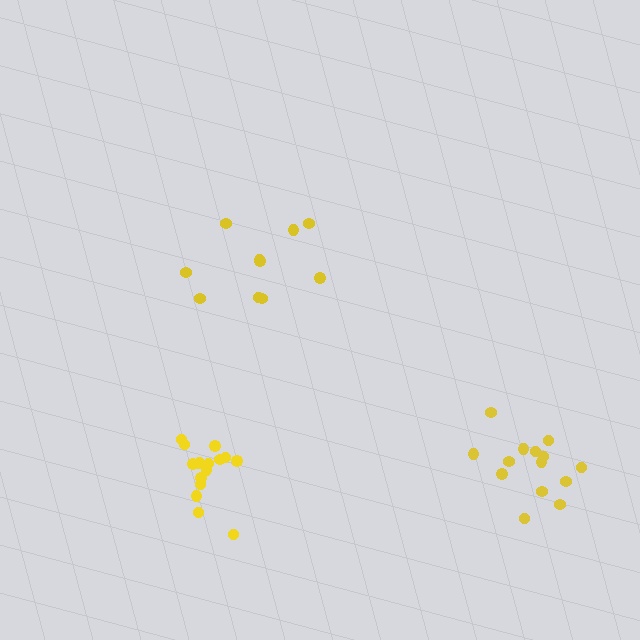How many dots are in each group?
Group 1: 10 dots, Group 2: 14 dots, Group 3: 15 dots (39 total).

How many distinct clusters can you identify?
There are 3 distinct clusters.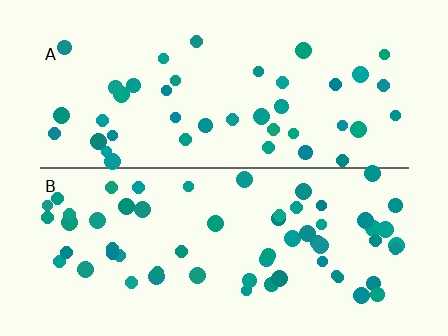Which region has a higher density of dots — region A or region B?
B (the bottom).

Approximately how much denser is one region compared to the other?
Approximately 1.5× — region B over region A.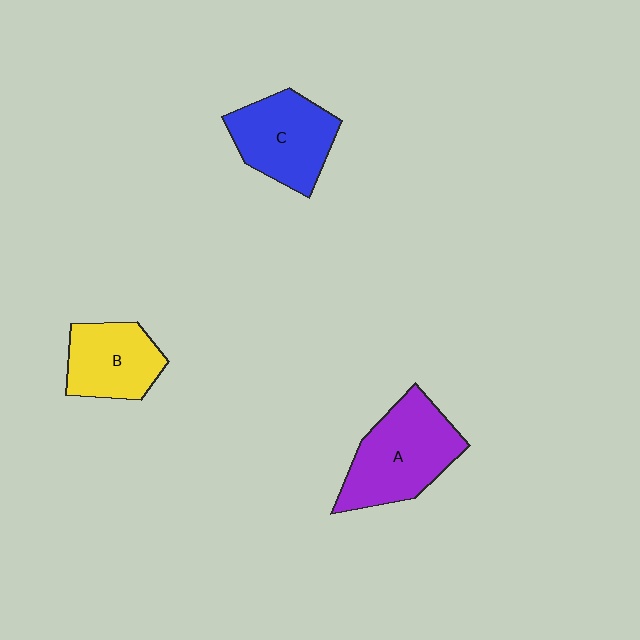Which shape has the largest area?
Shape A (purple).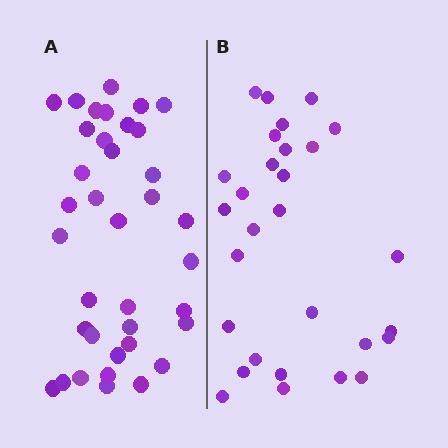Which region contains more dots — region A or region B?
Region A (the left region) has more dots.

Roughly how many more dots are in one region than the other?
Region A has roughly 8 or so more dots than region B.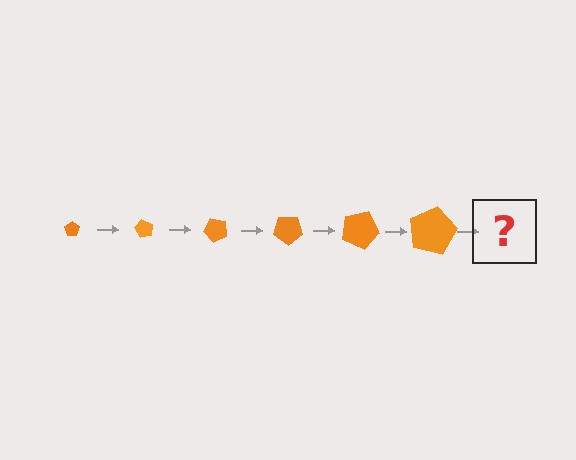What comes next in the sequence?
The next element should be a pentagon, larger than the previous one and rotated 360 degrees from the start.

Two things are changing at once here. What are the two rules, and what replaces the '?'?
The two rules are that the pentagon grows larger each step and it rotates 60 degrees each step. The '?' should be a pentagon, larger than the previous one and rotated 360 degrees from the start.